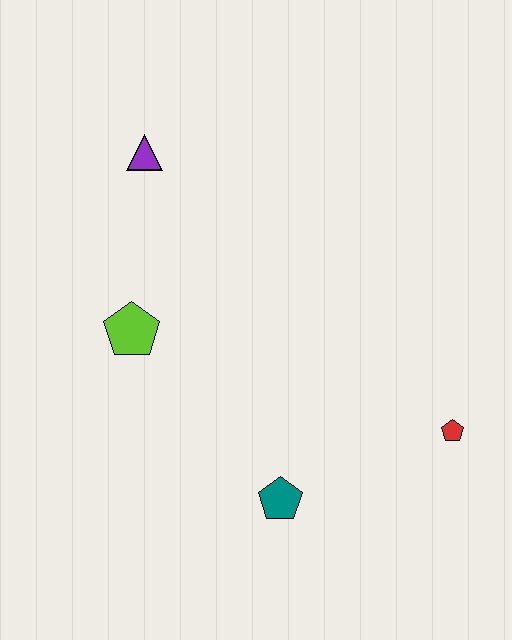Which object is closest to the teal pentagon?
The red pentagon is closest to the teal pentagon.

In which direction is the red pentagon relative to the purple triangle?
The red pentagon is to the right of the purple triangle.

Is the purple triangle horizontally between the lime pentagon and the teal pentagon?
Yes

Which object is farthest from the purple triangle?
The red pentagon is farthest from the purple triangle.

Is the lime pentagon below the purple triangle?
Yes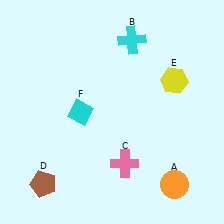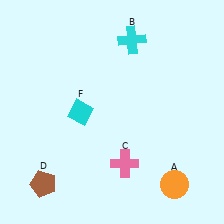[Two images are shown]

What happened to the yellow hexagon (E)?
The yellow hexagon (E) was removed in Image 2. It was in the top-right area of Image 1.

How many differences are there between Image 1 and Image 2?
There is 1 difference between the two images.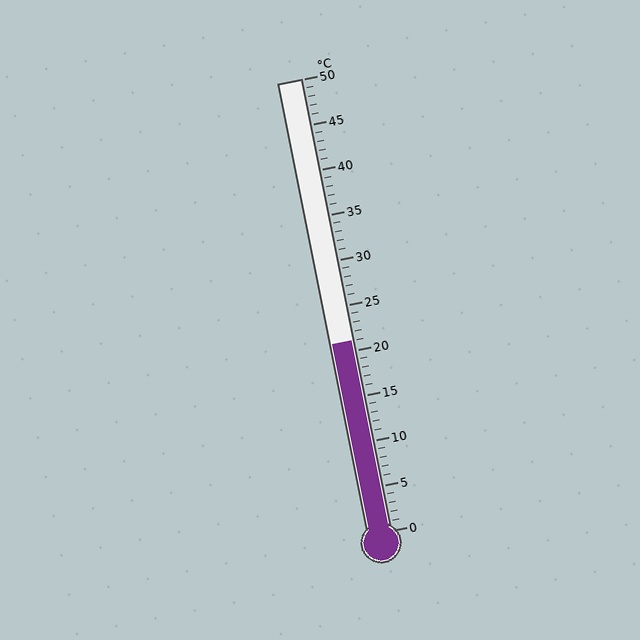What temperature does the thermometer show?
The thermometer shows approximately 21°C.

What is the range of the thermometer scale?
The thermometer scale ranges from 0°C to 50°C.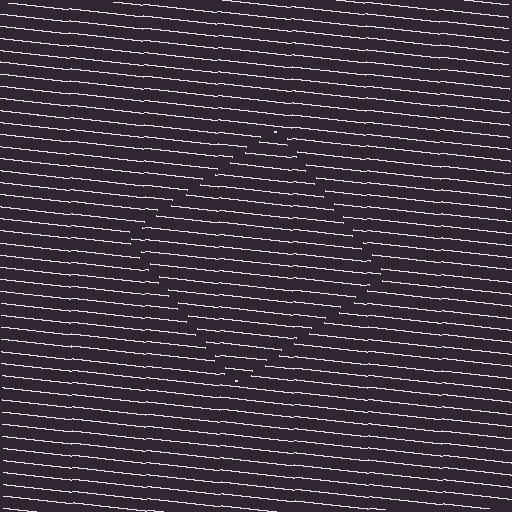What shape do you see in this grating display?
An illusory square. The interior of the shape contains the same grating, shifted by half a period — the contour is defined by the phase discontinuity where line-ends from the inner and outer gratings abut.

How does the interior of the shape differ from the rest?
The interior of the shape contains the same grating, shifted by half a period — the contour is defined by the phase discontinuity where line-ends from the inner and outer gratings abut.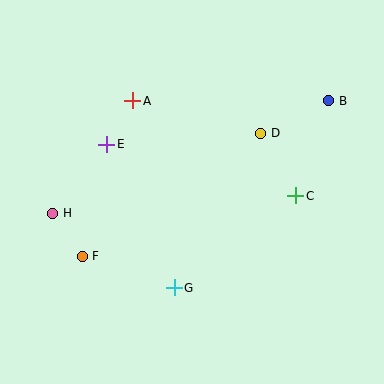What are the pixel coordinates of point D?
Point D is at (261, 133).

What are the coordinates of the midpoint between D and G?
The midpoint between D and G is at (218, 211).